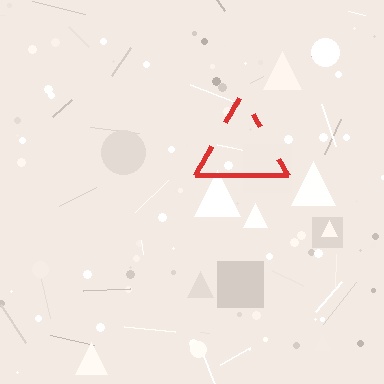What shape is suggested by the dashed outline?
The dashed outline suggests a triangle.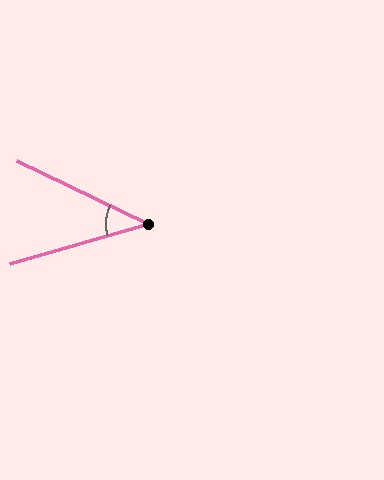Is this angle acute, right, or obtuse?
It is acute.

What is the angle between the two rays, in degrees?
Approximately 42 degrees.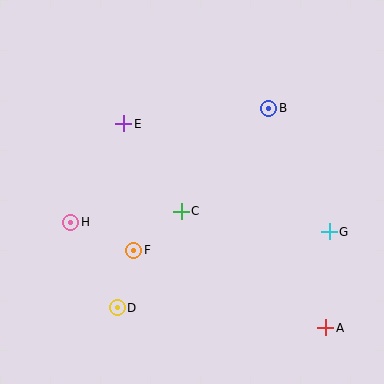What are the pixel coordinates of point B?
Point B is at (269, 108).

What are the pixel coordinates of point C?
Point C is at (181, 211).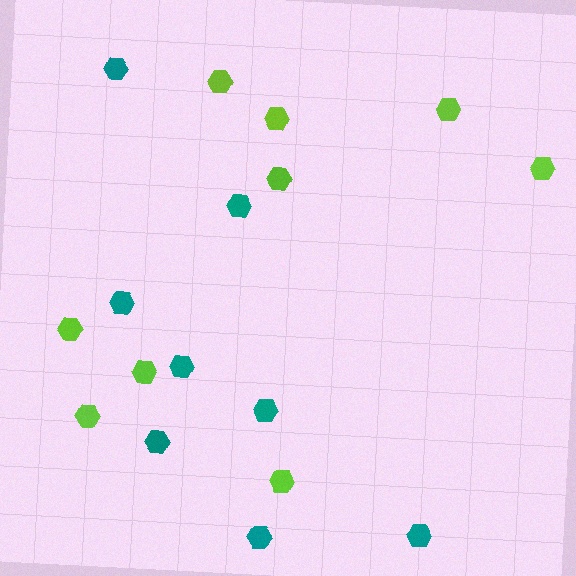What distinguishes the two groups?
There are 2 groups: one group of teal hexagons (8) and one group of lime hexagons (9).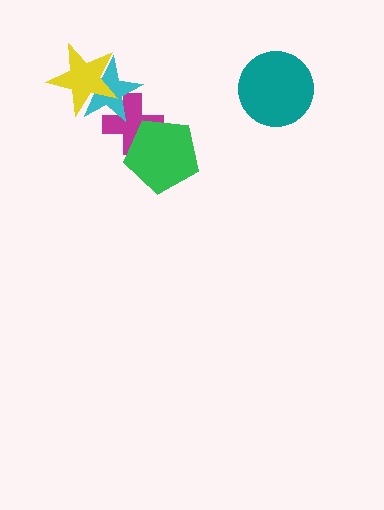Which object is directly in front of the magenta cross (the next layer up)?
The cyan star is directly in front of the magenta cross.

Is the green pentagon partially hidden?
No, no other shape covers it.